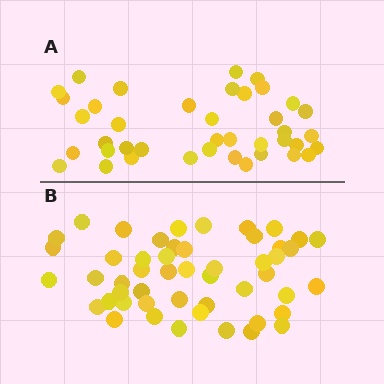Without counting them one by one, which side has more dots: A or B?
Region B (the bottom region) has more dots.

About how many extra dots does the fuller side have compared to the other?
Region B has roughly 10 or so more dots than region A.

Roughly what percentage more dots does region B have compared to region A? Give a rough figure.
About 25% more.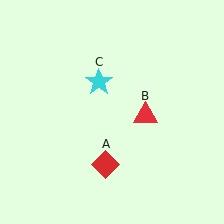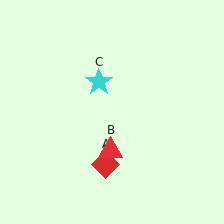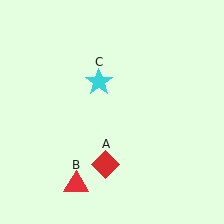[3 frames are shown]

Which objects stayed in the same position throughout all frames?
Red diamond (object A) and cyan star (object C) remained stationary.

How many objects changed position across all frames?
1 object changed position: red triangle (object B).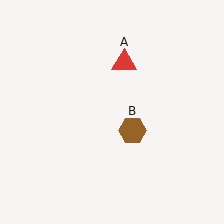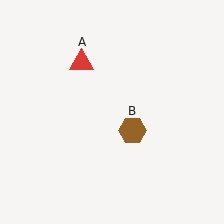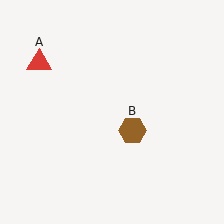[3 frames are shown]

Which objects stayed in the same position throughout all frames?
Brown hexagon (object B) remained stationary.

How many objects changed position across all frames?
1 object changed position: red triangle (object A).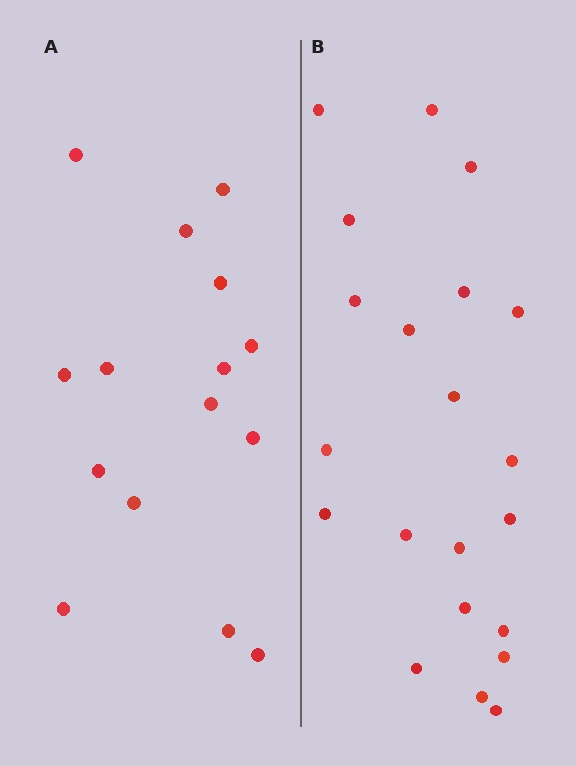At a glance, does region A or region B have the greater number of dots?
Region B (the right region) has more dots.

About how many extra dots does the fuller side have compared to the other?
Region B has about 6 more dots than region A.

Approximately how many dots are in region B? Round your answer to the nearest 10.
About 20 dots. (The exact count is 21, which rounds to 20.)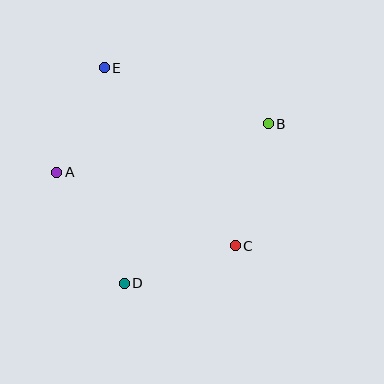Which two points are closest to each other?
Points A and E are closest to each other.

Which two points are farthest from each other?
Points C and E are farthest from each other.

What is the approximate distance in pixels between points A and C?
The distance between A and C is approximately 193 pixels.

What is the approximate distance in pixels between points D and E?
The distance between D and E is approximately 216 pixels.